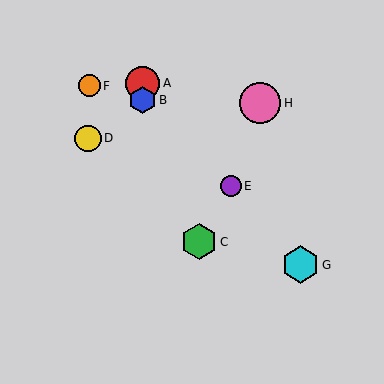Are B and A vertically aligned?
Yes, both are at x≈143.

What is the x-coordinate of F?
Object F is at x≈90.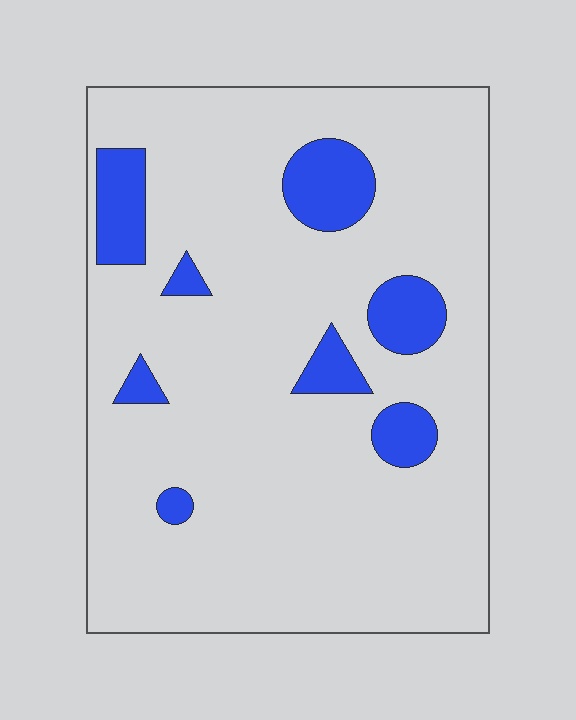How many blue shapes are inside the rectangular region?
8.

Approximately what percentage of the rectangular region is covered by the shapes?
Approximately 15%.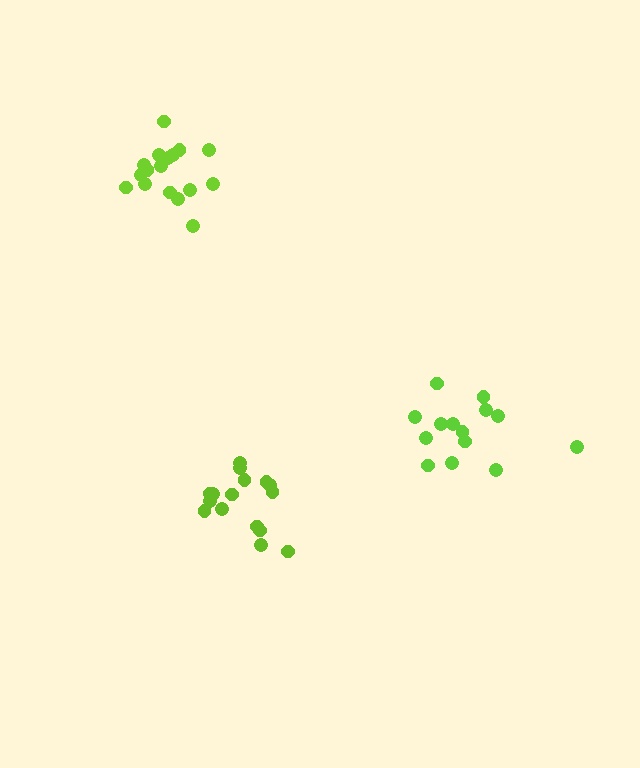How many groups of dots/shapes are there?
There are 3 groups.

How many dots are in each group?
Group 1: 14 dots, Group 2: 16 dots, Group 3: 17 dots (47 total).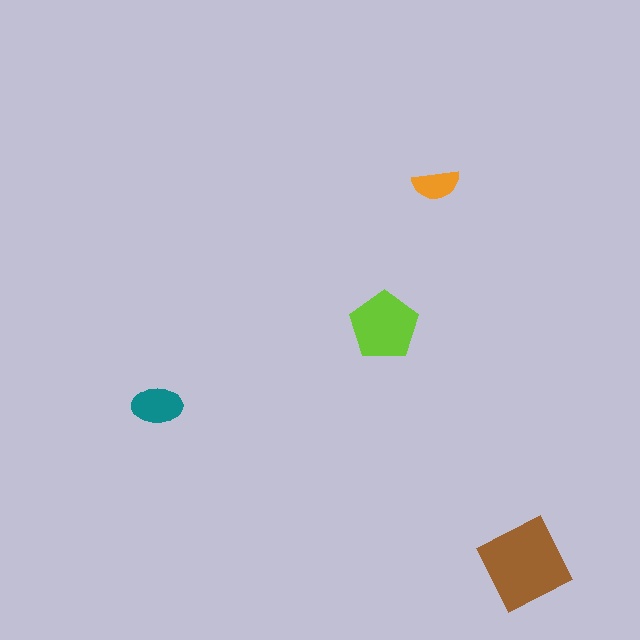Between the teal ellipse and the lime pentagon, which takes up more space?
The lime pentagon.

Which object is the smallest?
The orange semicircle.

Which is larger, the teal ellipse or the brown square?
The brown square.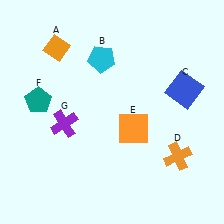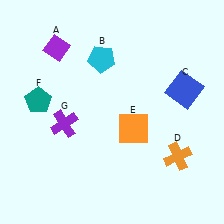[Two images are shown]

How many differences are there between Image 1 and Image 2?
There is 1 difference between the two images.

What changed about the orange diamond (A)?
In Image 1, A is orange. In Image 2, it changed to purple.